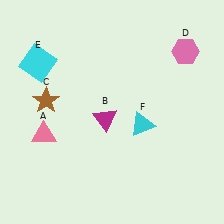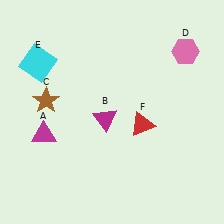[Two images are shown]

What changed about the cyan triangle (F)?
In Image 1, F is cyan. In Image 2, it changed to red.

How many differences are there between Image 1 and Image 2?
There are 2 differences between the two images.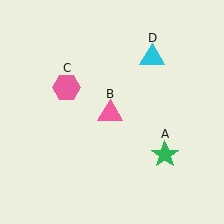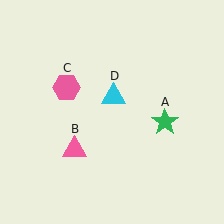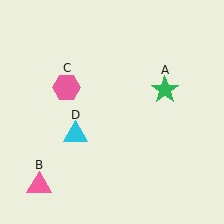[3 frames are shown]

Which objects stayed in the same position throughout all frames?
Pink hexagon (object C) remained stationary.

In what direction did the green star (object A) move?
The green star (object A) moved up.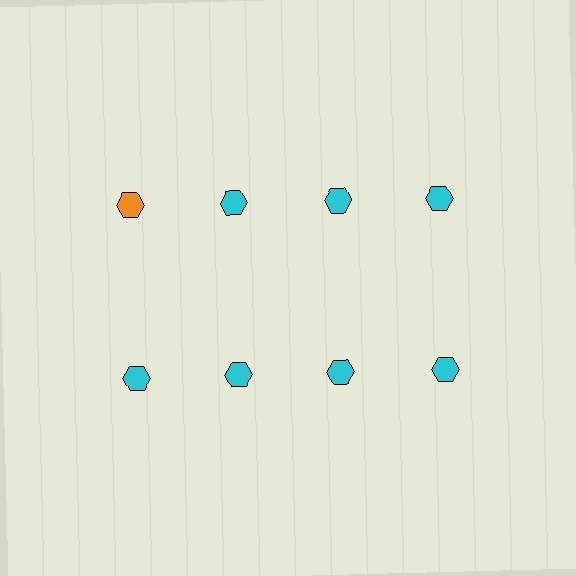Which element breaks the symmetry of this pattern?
The orange hexagon in the top row, leftmost column breaks the symmetry. All other shapes are cyan hexagons.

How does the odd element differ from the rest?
It has a different color: orange instead of cyan.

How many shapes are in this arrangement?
There are 8 shapes arranged in a grid pattern.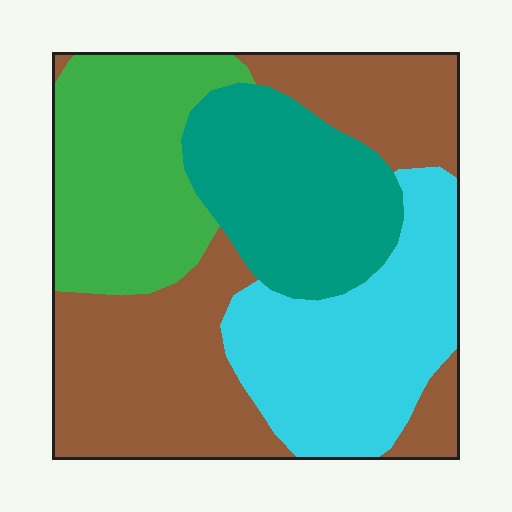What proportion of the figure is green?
Green takes up about one fifth (1/5) of the figure.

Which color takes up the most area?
Brown, at roughly 35%.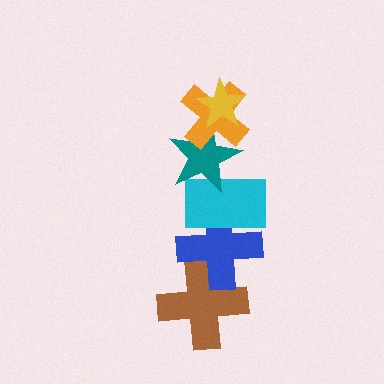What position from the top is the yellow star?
The yellow star is 1st from the top.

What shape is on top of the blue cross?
The cyan rectangle is on top of the blue cross.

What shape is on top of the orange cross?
The yellow star is on top of the orange cross.